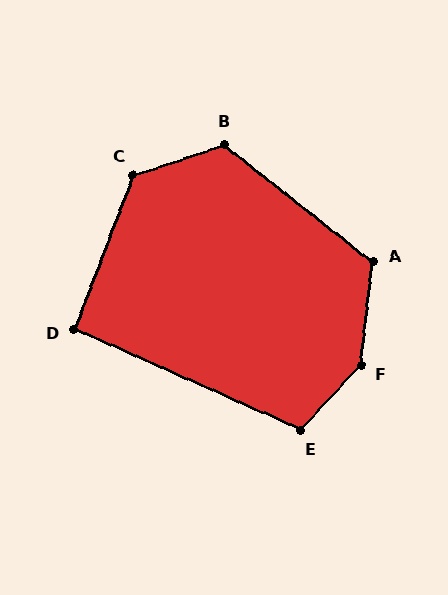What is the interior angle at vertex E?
Approximately 109 degrees (obtuse).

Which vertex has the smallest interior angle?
D, at approximately 93 degrees.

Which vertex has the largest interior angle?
F, at approximately 143 degrees.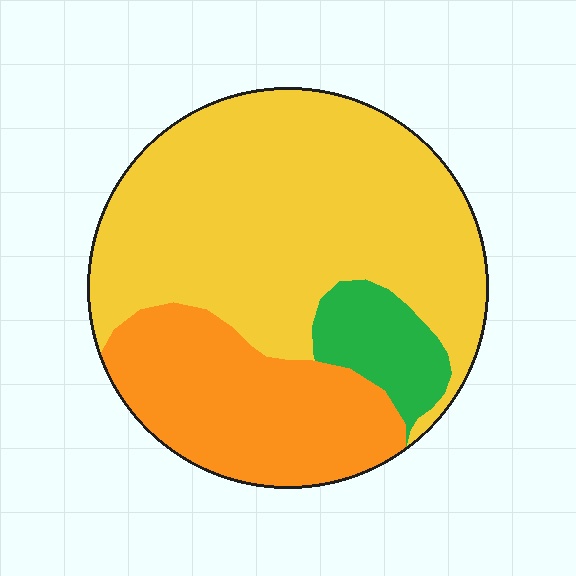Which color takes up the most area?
Yellow, at roughly 60%.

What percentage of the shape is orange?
Orange covers about 30% of the shape.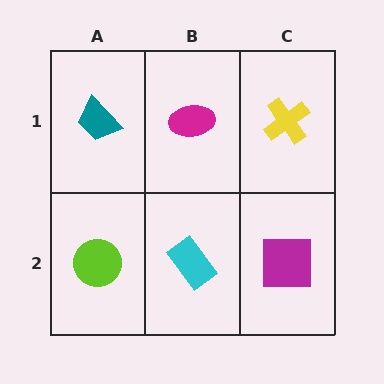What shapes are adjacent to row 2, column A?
A teal trapezoid (row 1, column A), a cyan rectangle (row 2, column B).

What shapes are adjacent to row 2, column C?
A yellow cross (row 1, column C), a cyan rectangle (row 2, column B).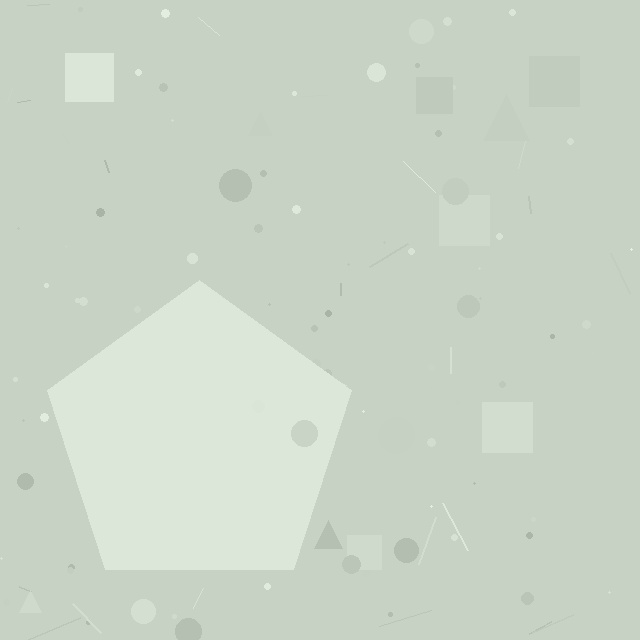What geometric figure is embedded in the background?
A pentagon is embedded in the background.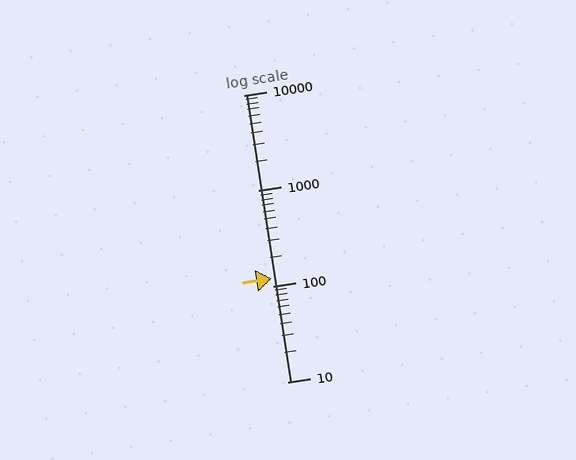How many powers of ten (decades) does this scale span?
The scale spans 3 decades, from 10 to 10000.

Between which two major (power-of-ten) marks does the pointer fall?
The pointer is between 100 and 1000.